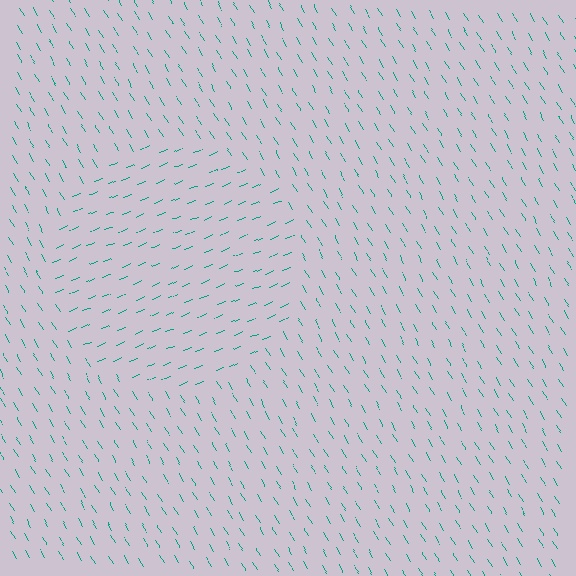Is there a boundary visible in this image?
Yes, there is a texture boundary formed by a change in line orientation.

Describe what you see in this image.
The image is filled with small teal line segments. A circle region in the image has lines oriented differently from the surrounding lines, creating a visible texture boundary.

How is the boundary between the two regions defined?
The boundary is defined purely by a change in line orientation (approximately 81 degrees difference). All lines are the same color and thickness.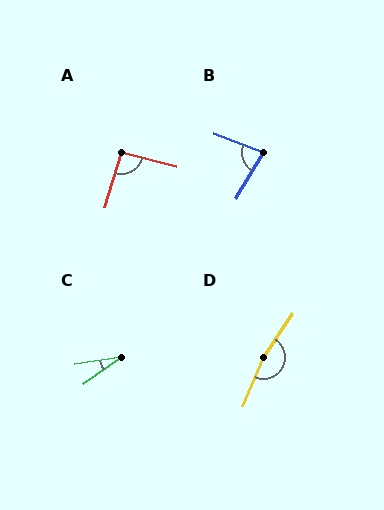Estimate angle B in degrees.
Approximately 80 degrees.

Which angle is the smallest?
C, at approximately 26 degrees.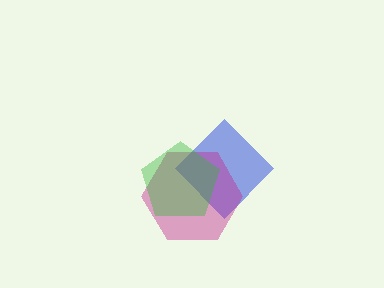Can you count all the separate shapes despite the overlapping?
Yes, there are 3 separate shapes.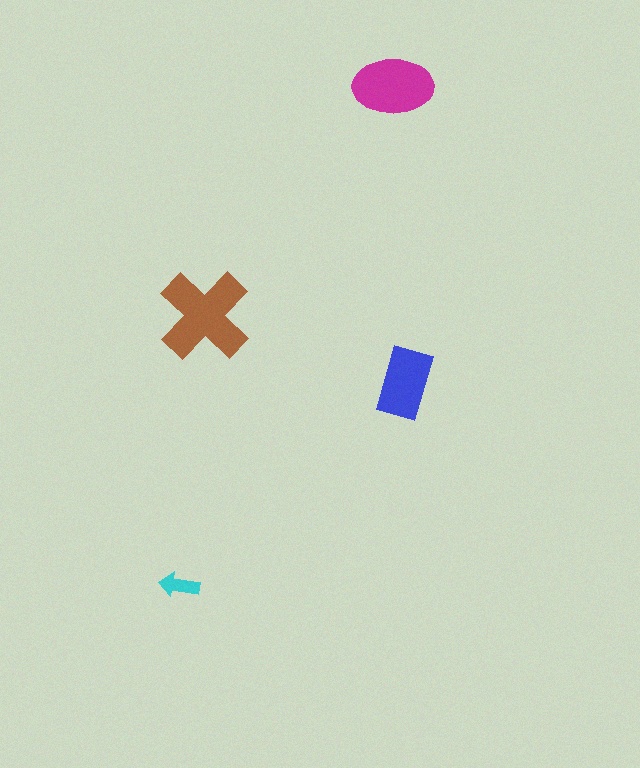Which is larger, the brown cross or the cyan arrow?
The brown cross.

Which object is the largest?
The brown cross.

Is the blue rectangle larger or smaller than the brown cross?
Smaller.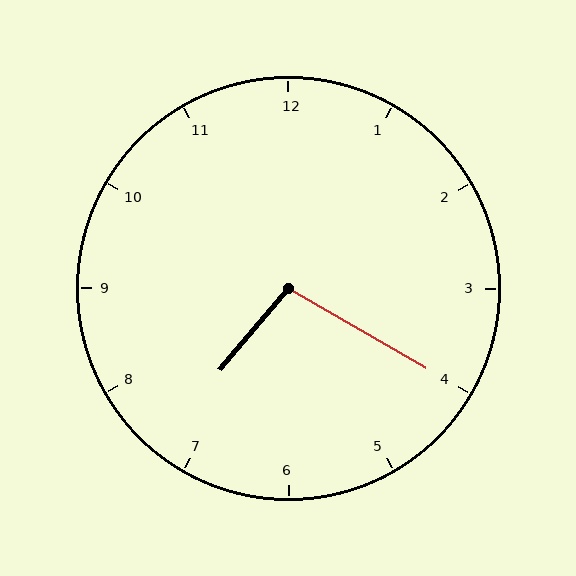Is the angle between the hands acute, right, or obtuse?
It is obtuse.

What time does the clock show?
7:20.